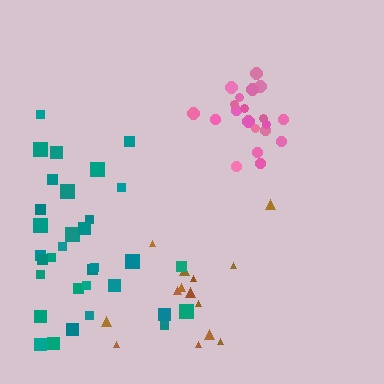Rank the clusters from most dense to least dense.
pink, brown, teal.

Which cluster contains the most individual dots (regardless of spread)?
Teal (33).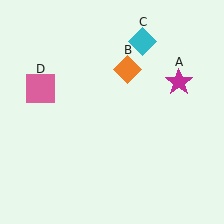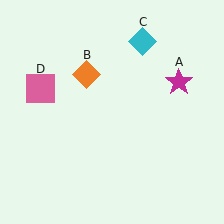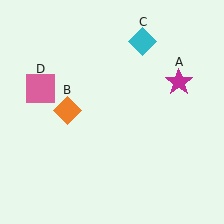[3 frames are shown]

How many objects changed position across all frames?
1 object changed position: orange diamond (object B).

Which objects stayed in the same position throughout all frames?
Magenta star (object A) and cyan diamond (object C) and pink square (object D) remained stationary.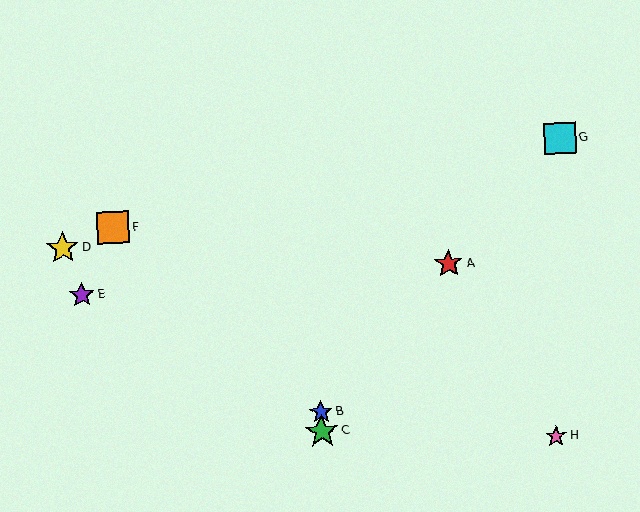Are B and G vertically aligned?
No, B is at x≈321 and G is at x≈560.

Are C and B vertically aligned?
Yes, both are at x≈322.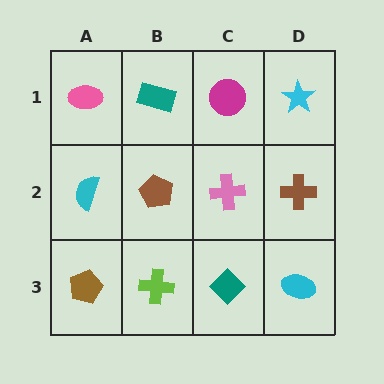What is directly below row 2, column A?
A brown pentagon.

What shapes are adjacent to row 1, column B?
A brown pentagon (row 2, column B), a pink ellipse (row 1, column A), a magenta circle (row 1, column C).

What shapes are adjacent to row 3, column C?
A pink cross (row 2, column C), a lime cross (row 3, column B), a cyan ellipse (row 3, column D).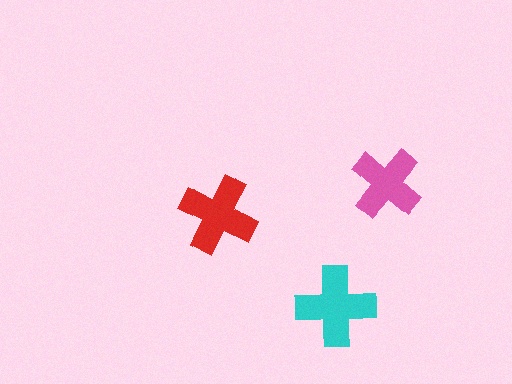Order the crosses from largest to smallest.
the cyan one, the red one, the pink one.